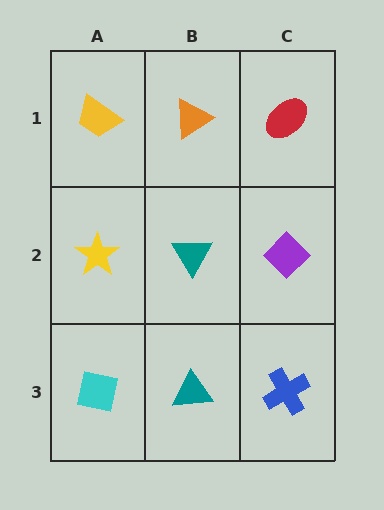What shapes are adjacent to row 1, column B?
A teal triangle (row 2, column B), a yellow trapezoid (row 1, column A), a red ellipse (row 1, column C).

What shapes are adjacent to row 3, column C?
A purple diamond (row 2, column C), a teal triangle (row 3, column B).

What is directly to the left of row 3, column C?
A teal triangle.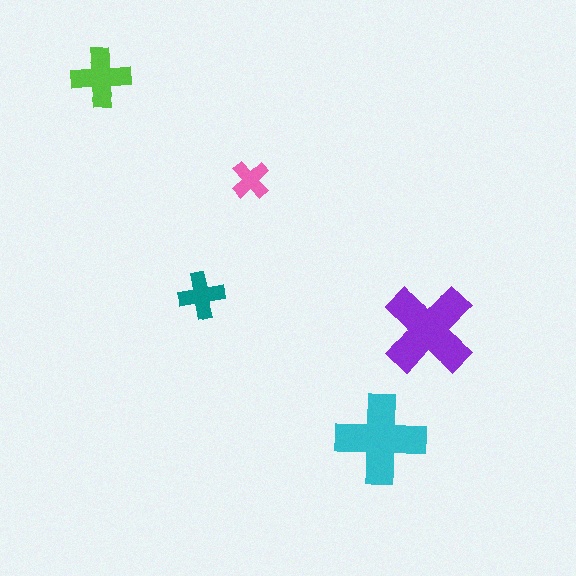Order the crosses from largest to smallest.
the purple one, the cyan one, the lime one, the teal one, the pink one.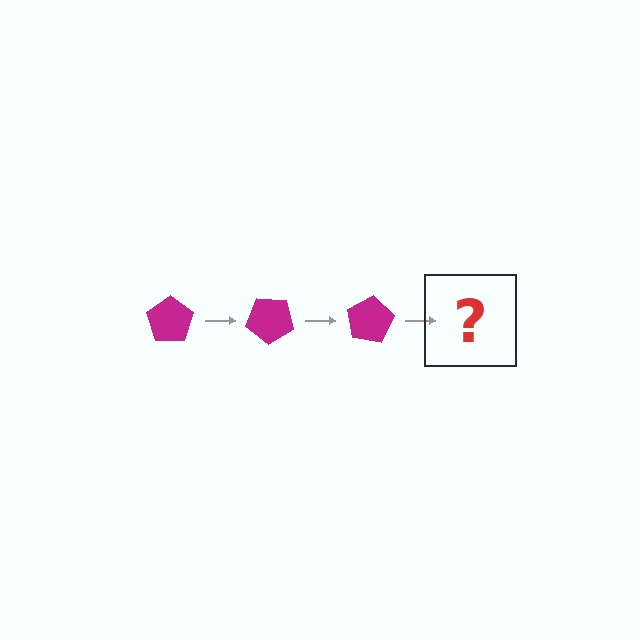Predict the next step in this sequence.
The next step is a magenta pentagon rotated 120 degrees.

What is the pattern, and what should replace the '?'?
The pattern is that the pentagon rotates 40 degrees each step. The '?' should be a magenta pentagon rotated 120 degrees.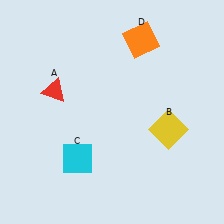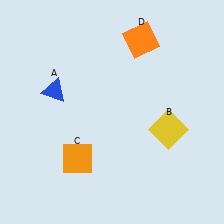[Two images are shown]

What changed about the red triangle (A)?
In Image 1, A is red. In Image 2, it changed to blue.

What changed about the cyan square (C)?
In Image 1, C is cyan. In Image 2, it changed to orange.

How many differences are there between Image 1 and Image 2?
There are 2 differences between the two images.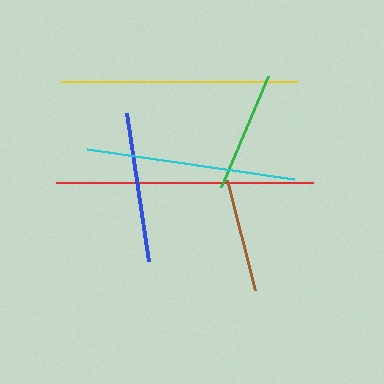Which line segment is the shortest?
The brown line is the shortest at approximately 113 pixels.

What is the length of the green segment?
The green segment is approximately 120 pixels long.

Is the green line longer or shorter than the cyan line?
The cyan line is longer than the green line.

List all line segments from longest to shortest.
From longest to shortest: red, yellow, cyan, blue, green, brown.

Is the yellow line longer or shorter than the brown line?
The yellow line is longer than the brown line.